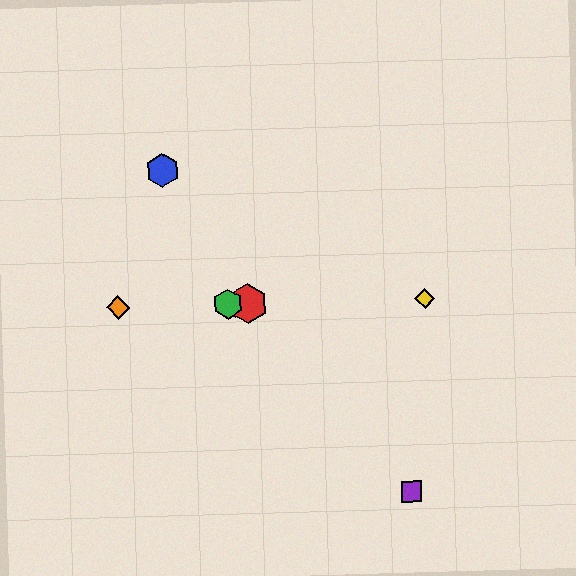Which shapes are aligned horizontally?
The red hexagon, the green hexagon, the yellow diamond, the orange diamond are aligned horizontally.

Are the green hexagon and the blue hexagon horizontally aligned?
No, the green hexagon is at y≈304 and the blue hexagon is at y≈170.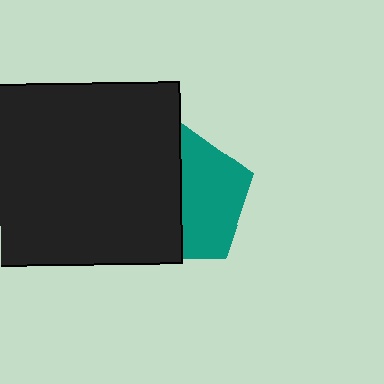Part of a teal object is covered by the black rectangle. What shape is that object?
It is a pentagon.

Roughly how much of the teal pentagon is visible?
About half of it is visible (roughly 50%).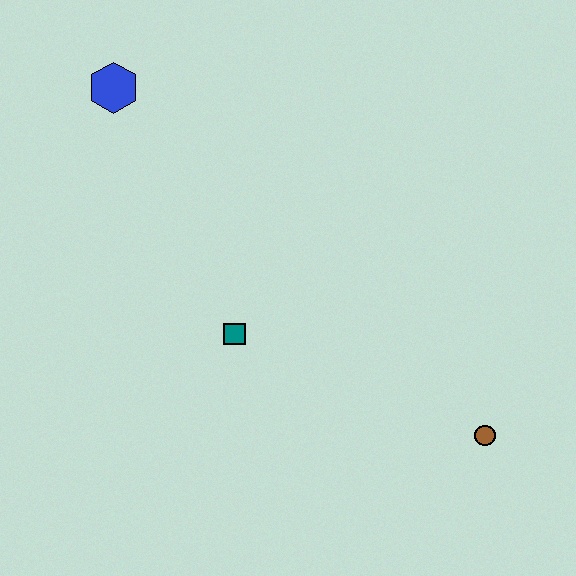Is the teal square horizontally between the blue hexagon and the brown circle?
Yes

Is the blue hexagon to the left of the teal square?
Yes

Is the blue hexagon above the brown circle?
Yes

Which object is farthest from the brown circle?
The blue hexagon is farthest from the brown circle.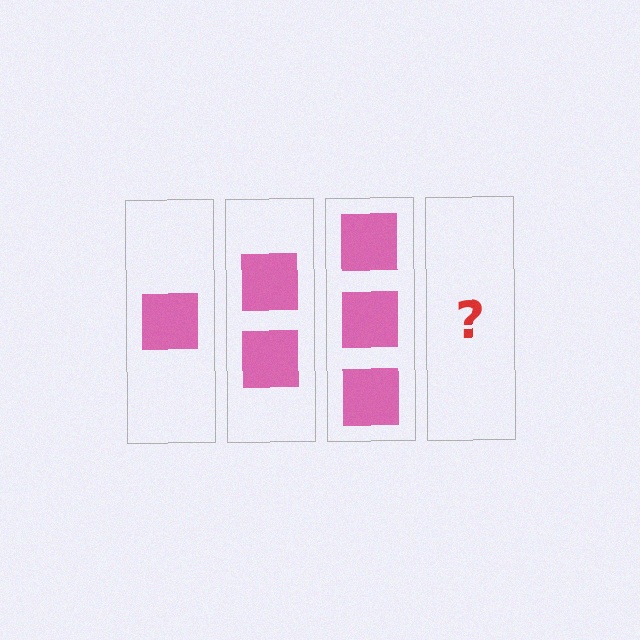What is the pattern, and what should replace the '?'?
The pattern is that each step adds one more square. The '?' should be 4 squares.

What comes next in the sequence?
The next element should be 4 squares.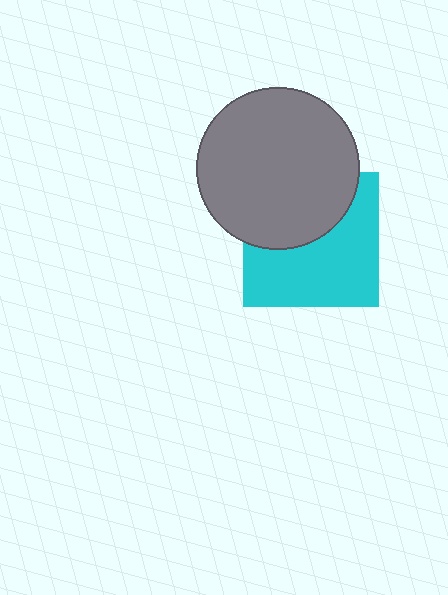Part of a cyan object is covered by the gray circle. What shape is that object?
It is a square.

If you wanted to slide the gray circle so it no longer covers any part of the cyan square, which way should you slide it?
Slide it up — that is the most direct way to separate the two shapes.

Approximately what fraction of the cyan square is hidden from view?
Roughly 41% of the cyan square is hidden behind the gray circle.